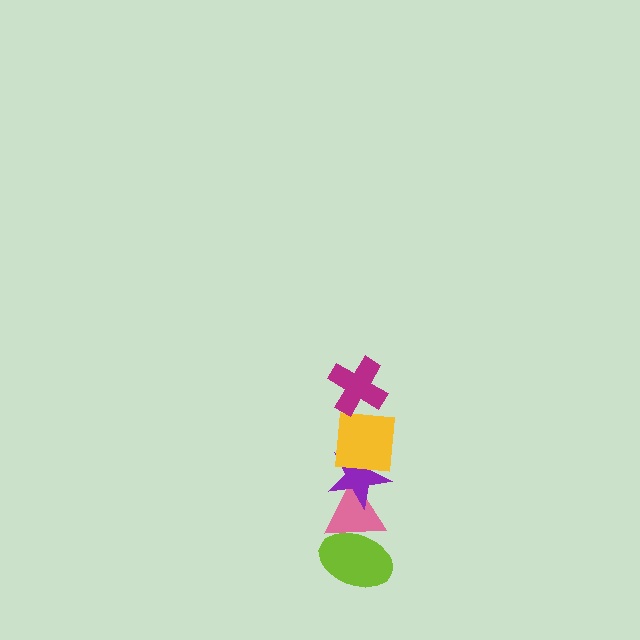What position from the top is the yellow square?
The yellow square is 2nd from the top.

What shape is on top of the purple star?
The yellow square is on top of the purple star.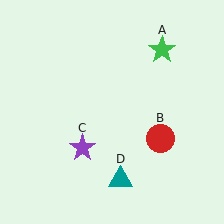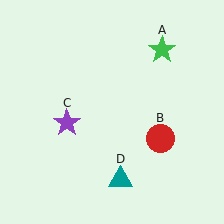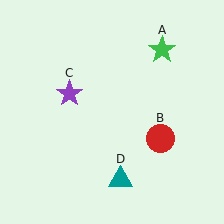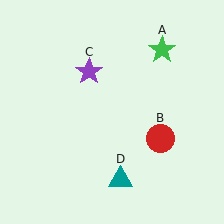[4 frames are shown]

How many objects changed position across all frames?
1 object changed position: purple star (object C).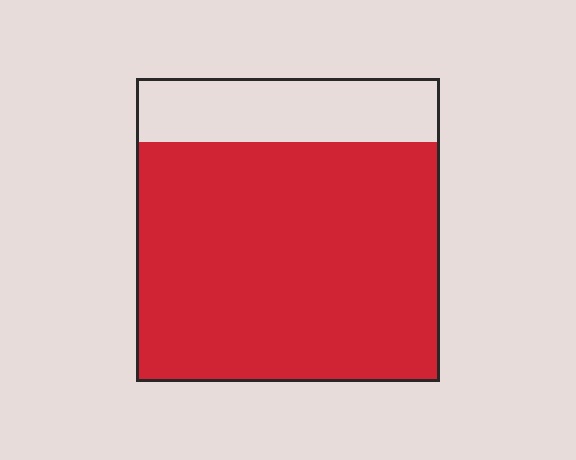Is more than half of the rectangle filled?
Yes.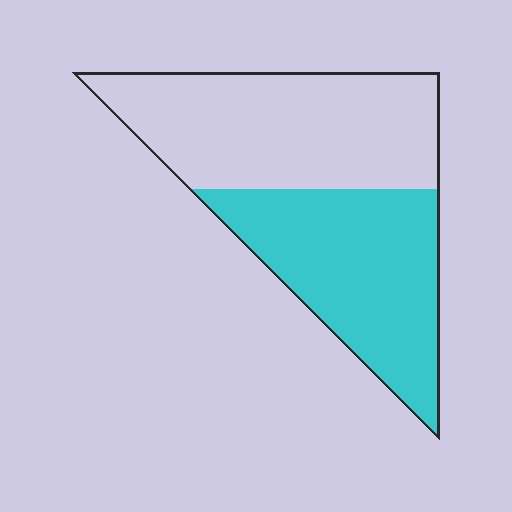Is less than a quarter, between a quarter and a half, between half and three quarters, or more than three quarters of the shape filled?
Between a quarter and a half.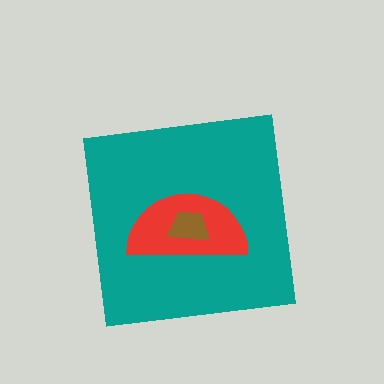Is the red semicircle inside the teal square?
Yes.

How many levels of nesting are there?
3.